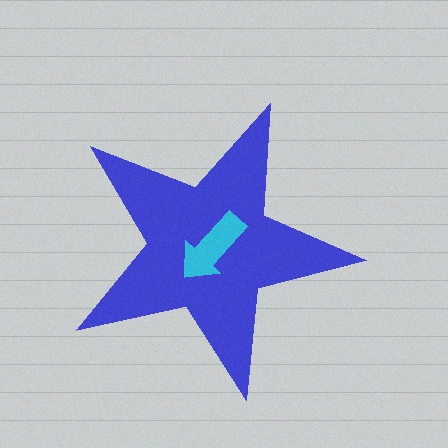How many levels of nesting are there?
2.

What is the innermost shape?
The cyan arrow.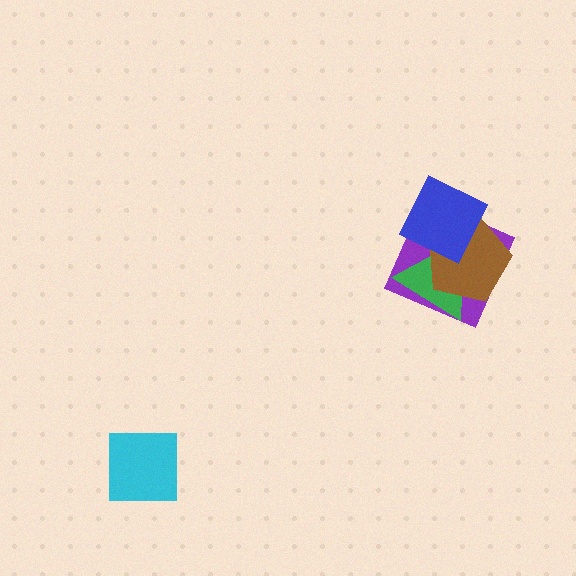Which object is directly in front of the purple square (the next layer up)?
The green triangle is directly in front of the purple square.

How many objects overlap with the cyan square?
0 objects overlap with the cyan square.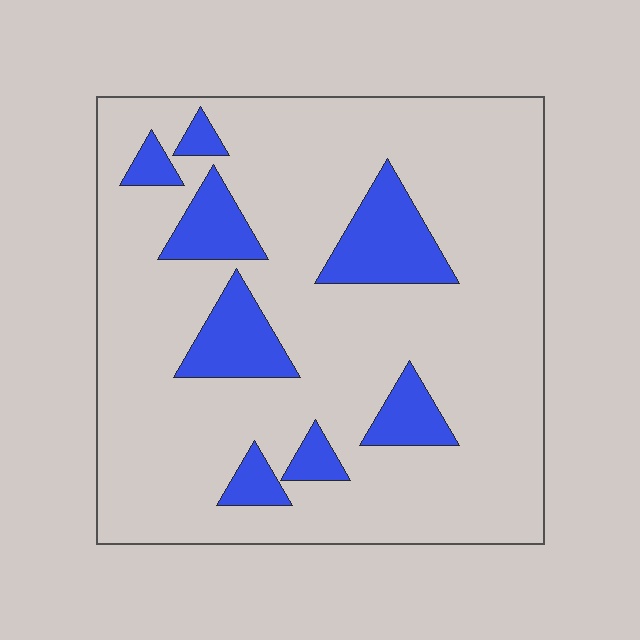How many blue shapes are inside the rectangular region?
8.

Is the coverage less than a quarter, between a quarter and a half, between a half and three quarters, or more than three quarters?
Less than a quarter.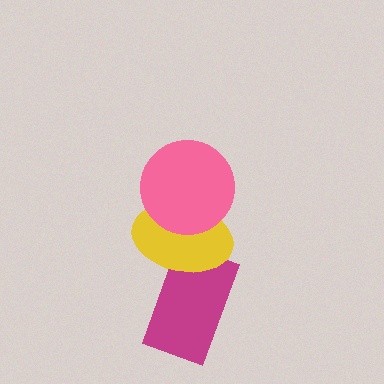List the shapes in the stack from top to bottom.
From top to bottom: the pink circle, the yellow ellipse, the magenta rectangle.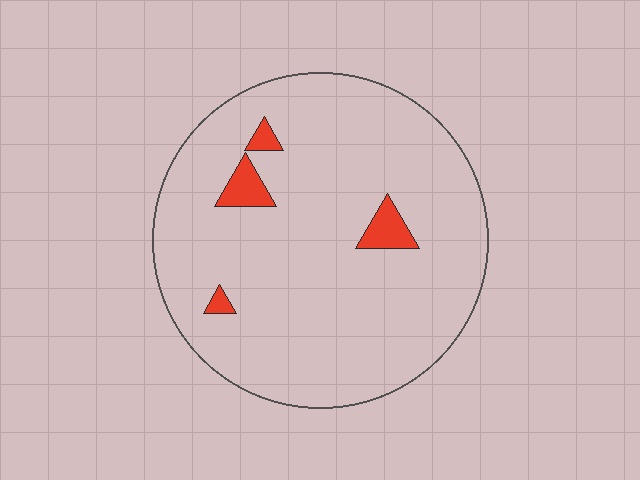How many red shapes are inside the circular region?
4.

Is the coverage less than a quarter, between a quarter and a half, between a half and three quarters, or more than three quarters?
Less than a quarter.